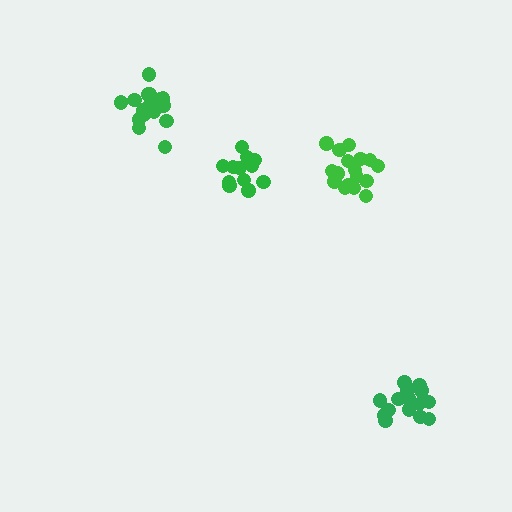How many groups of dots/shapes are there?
There are 4 groups.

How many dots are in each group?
Group 1: 15 dots, Group 2: 18 dots, Group 3: 13 dots, Group 4: 16 dots (62 total).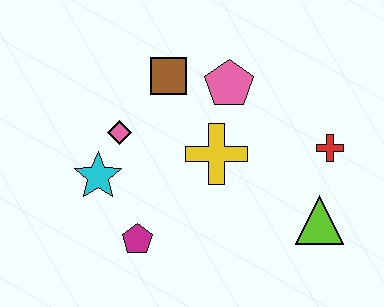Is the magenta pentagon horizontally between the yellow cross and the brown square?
No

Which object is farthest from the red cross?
The cyan star is farthest from the red cross.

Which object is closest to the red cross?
The lime triangle is closest to the red cross.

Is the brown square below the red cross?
No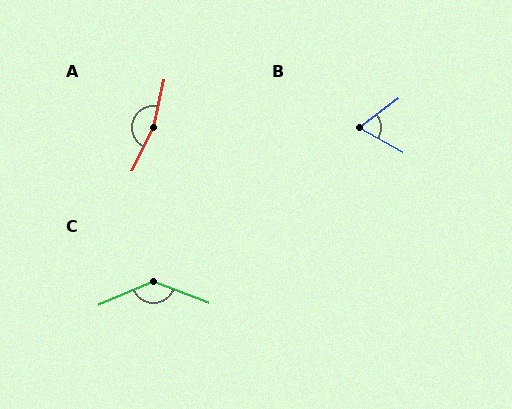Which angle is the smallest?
B, at approximately 66 degrees.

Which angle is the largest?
A, at approximately 166 degrees.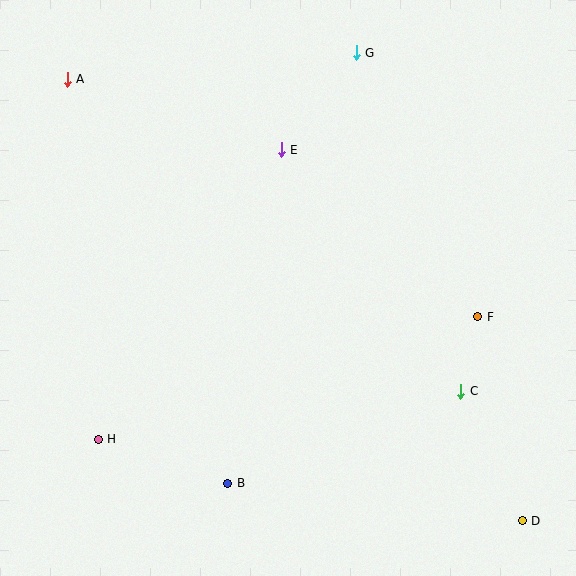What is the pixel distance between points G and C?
The distance between G and C is 355 pixels.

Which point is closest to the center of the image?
Point E at (281, 150) is closest to the center.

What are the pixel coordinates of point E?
Point E is at (281, 150).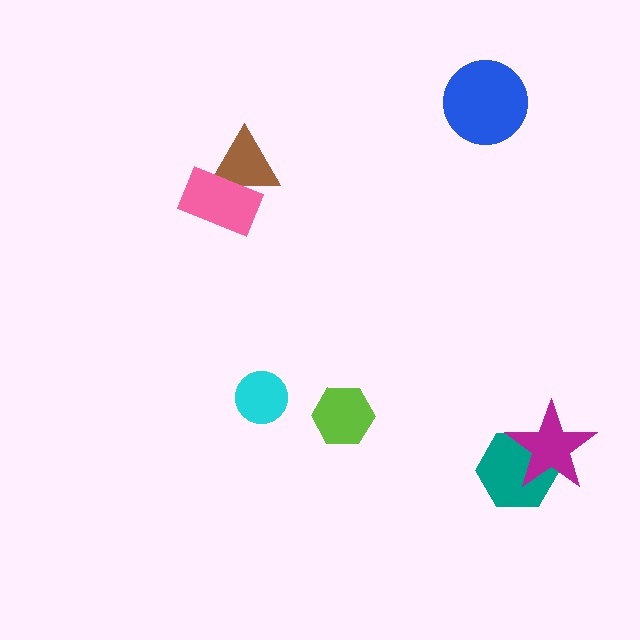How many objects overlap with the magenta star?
1 object overlaps with the magenta star.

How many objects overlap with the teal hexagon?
1 object overlaps with the teal hexagon.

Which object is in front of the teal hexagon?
The magenta star is in front of the teal hexagon.